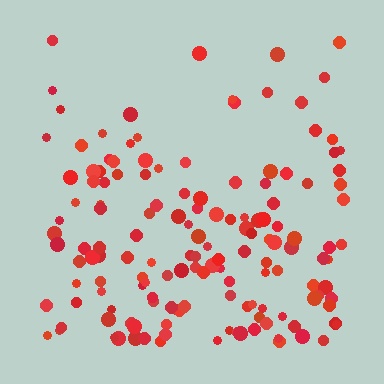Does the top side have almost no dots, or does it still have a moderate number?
Still a moderate number, just noticeably fewer than the bottom.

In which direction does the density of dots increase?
From top to bottom, with the bottom side densest.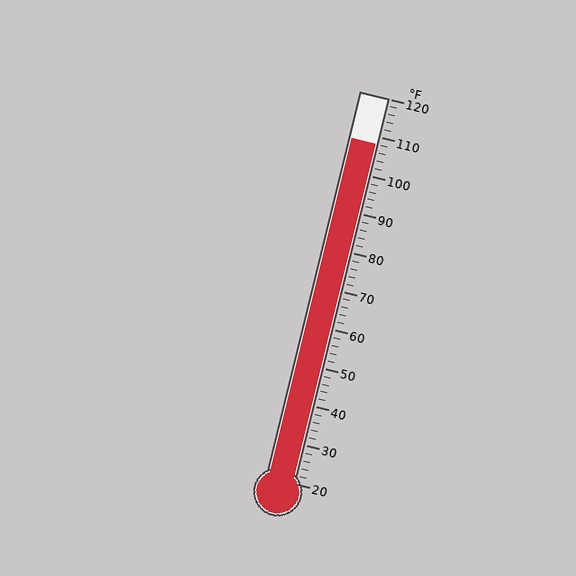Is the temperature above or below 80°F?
The temperature is above 80°F.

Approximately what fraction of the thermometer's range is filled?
The thermometer is filled to approximately 90% of its range.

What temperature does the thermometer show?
The thermometer shows approximately 108°F.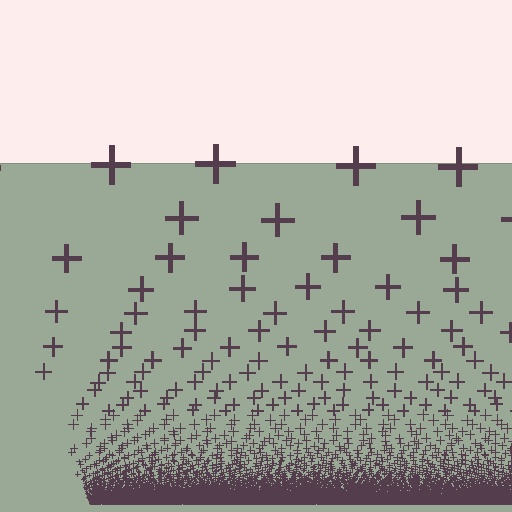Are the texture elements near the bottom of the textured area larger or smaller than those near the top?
Smaller. The gradient is inverted — elements near the bottom are smaller and denser.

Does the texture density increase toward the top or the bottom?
Density increases toward the bottom.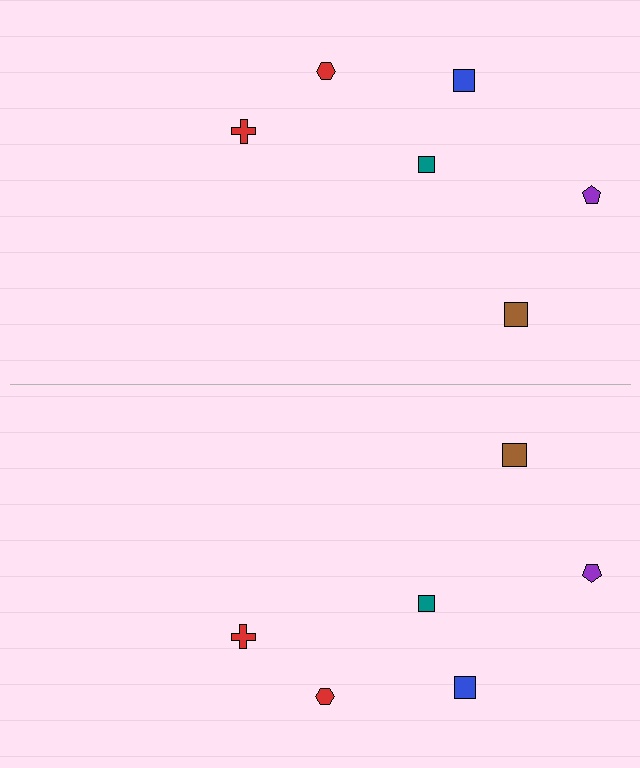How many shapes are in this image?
There are 12 shapes in this image.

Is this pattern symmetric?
Yes, this pattern has bilateral (reflection) symmetry.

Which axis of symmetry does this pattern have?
The pattern has a horizontal axis of symmetry running through the center of the image.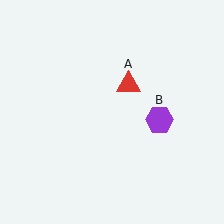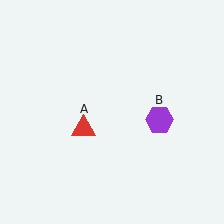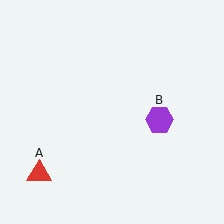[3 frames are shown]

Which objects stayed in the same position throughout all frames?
Purple hexagon (object B) remained stationary.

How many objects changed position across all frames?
1 object changed position: red triangle (object A).